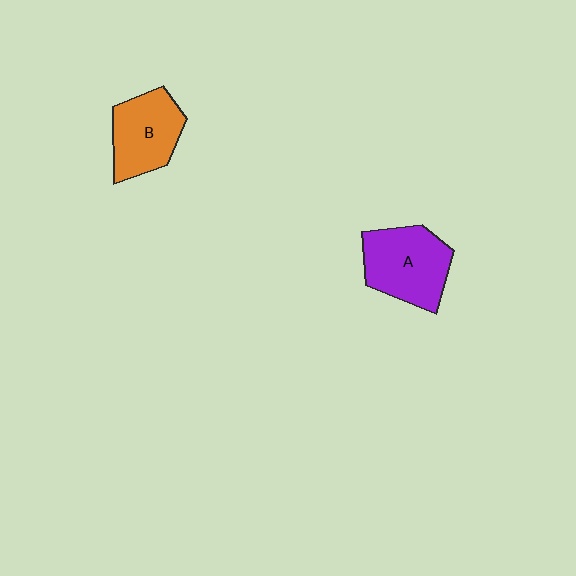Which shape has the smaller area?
Shape B (orange).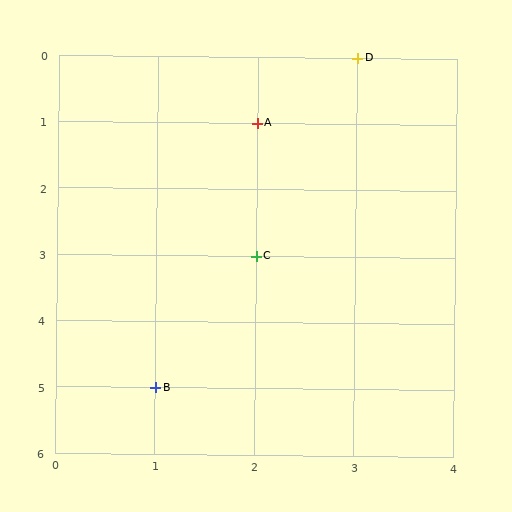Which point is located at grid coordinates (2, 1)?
Point A is at (2, 1).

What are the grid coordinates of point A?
Point A is at grid coordinates (2, 1).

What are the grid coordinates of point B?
Point B is at grid coordinates (1, 5).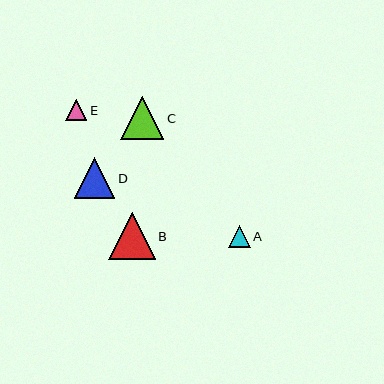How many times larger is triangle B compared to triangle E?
Triangle B is approximately 2.3 times the size of triangle E.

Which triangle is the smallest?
Triangle E is the smallest with a size of approximately 21 pixels.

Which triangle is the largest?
Triangle B is the largest with a size of approximately 47 pixels.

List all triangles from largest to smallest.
From largest to smallest: B, C, D, A, E.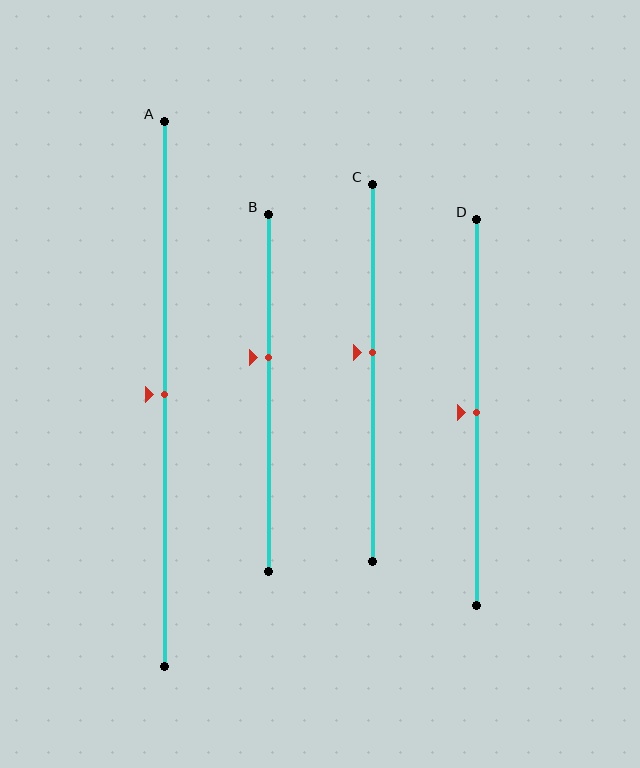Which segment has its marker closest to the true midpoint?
Segment A has its marker closest to the true midpoint.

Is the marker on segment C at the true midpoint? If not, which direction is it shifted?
No, the marker on segment C is shifted upward by about 5% of the segment length.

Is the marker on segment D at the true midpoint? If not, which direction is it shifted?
Yes, the marker on segment D is at the true midpoint.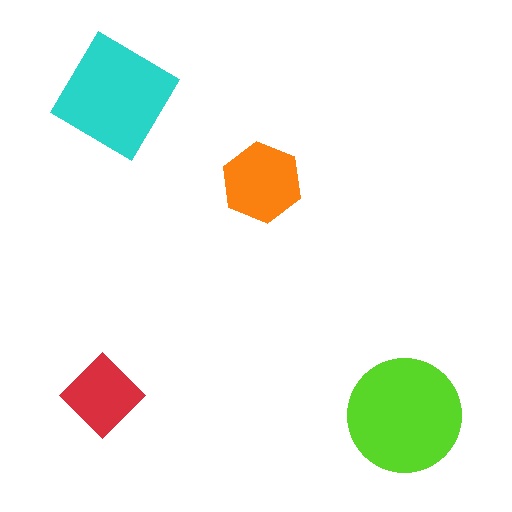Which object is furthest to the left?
The red diamond is leftmost.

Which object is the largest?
The lime circle.